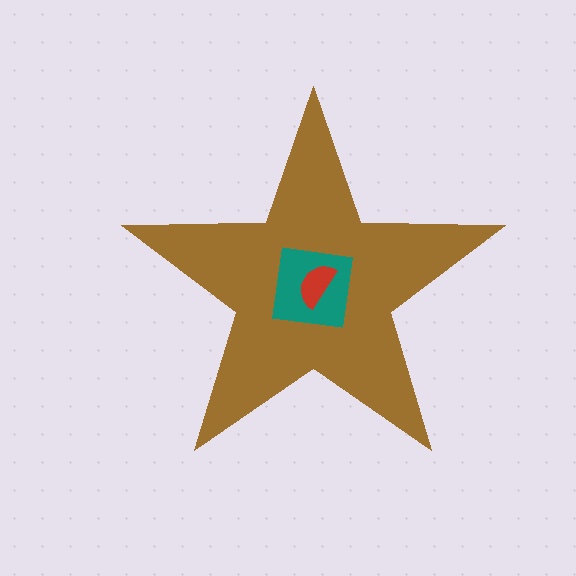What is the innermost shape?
The red semicircle.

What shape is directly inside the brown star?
The teal square.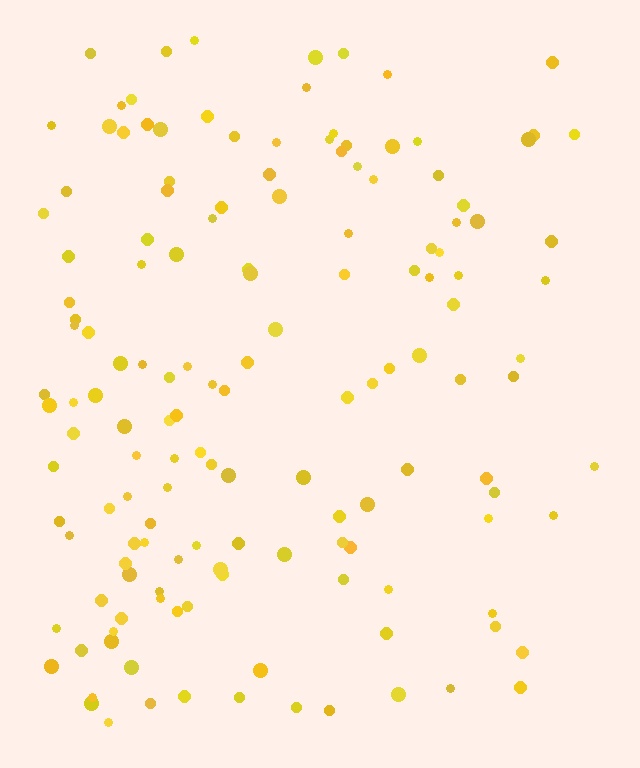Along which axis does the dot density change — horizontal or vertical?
Horizontal.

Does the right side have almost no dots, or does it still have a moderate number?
Still a moderate number, just noticeably fewer than the left.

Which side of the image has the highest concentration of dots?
The left.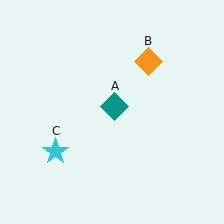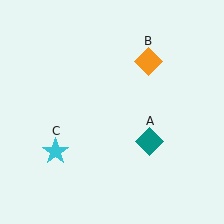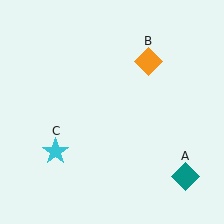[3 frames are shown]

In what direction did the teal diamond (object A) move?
The teal diamond (object A) moved down and to the right.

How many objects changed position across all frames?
1 object changed position: teal diamond (object A).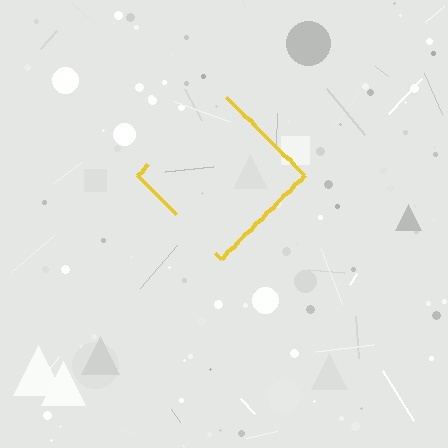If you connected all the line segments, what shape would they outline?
They would outline a diamond.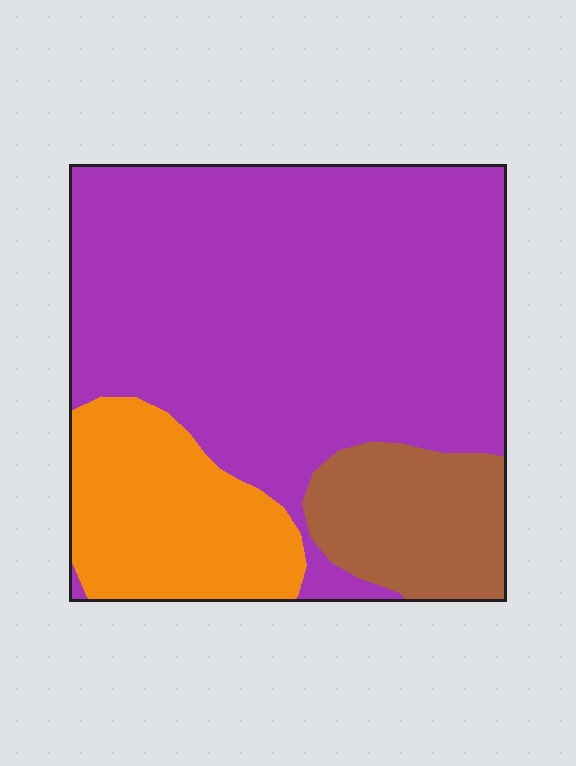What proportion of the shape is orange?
Orange covers around 20% of the shape.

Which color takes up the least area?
Brown, at roughly 15%.